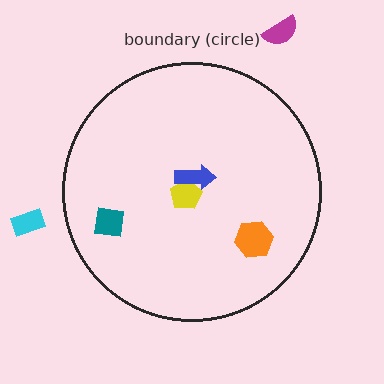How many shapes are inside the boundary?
4 inside, 2 outside.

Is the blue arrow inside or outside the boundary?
Inside.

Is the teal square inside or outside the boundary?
Inside.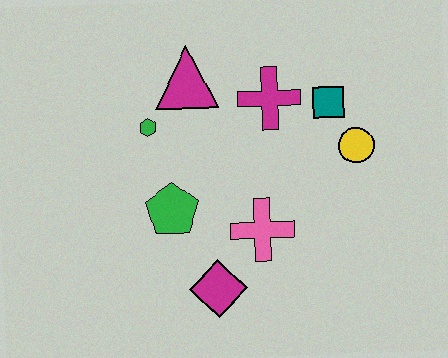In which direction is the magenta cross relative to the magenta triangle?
The magenta cross is to the right of the magenta triangle.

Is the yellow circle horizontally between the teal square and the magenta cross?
No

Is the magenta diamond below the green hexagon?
Yes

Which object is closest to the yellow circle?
The teal square is closest to the yellow circle.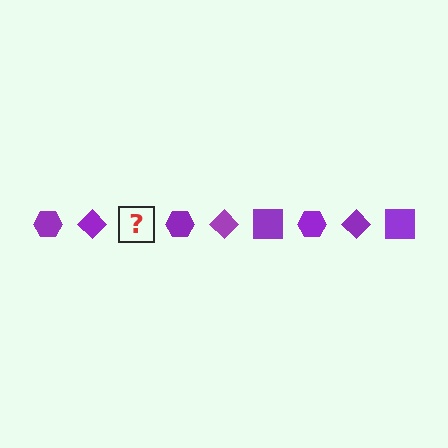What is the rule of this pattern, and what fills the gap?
The rule is that the pattern cycles through hexagon, diamond, square shapes in purple. The gap should be filled with a purple square.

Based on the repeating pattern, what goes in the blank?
The blank should be a purple square.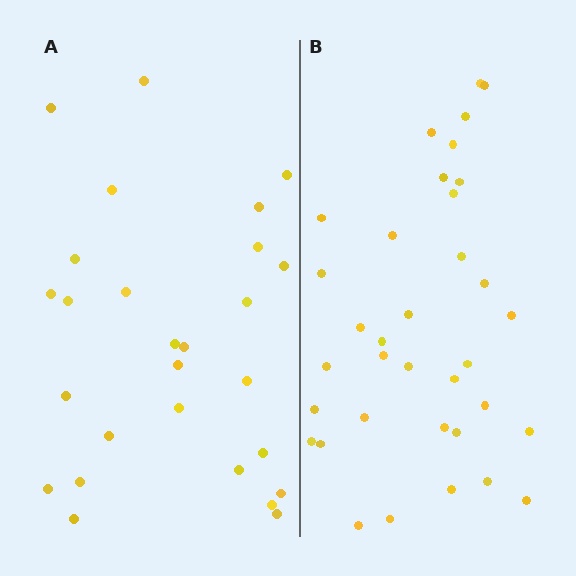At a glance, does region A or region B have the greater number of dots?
Region B (the right region) has more dots.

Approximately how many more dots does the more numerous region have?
Region B has roughly 8 or so more dots than region A.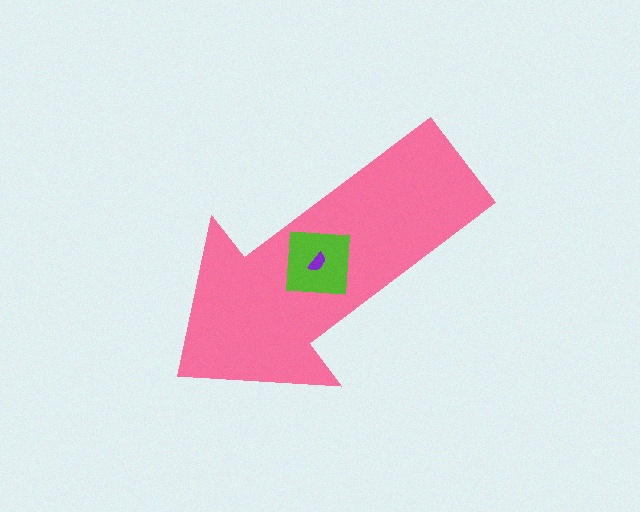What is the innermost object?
The purple semicircle.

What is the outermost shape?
The pink arrow.